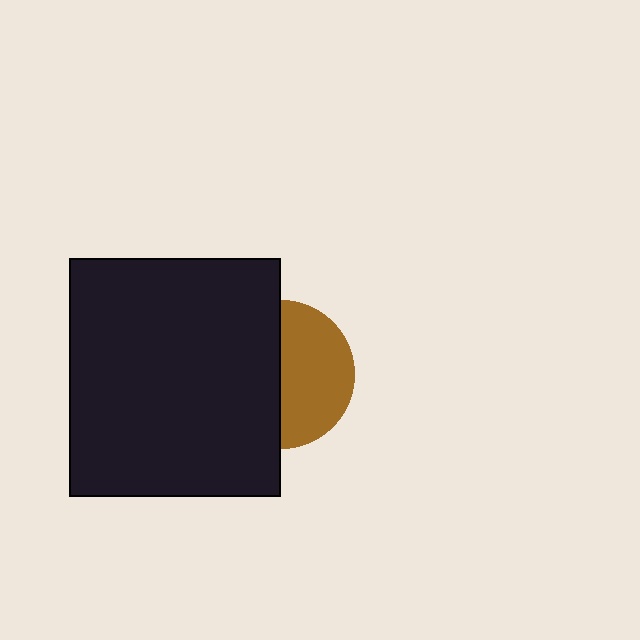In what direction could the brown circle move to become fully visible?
The brown circle could move right. That would shift it out from behind the black rectangle entirely.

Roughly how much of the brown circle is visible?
About half of it is visible (roughly 50%).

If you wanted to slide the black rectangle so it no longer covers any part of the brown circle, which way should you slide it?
Slide it left — that is the most direct way to separate the two shapes.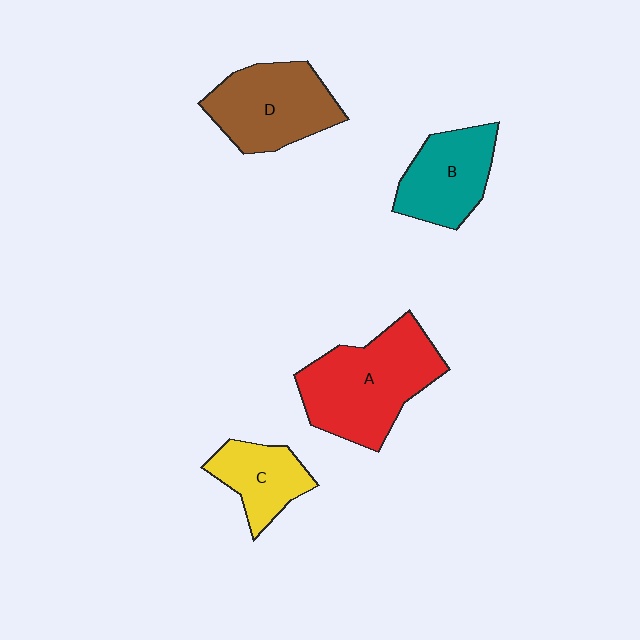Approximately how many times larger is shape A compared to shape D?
Approximately 1.3 times.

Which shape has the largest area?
Shape A (red).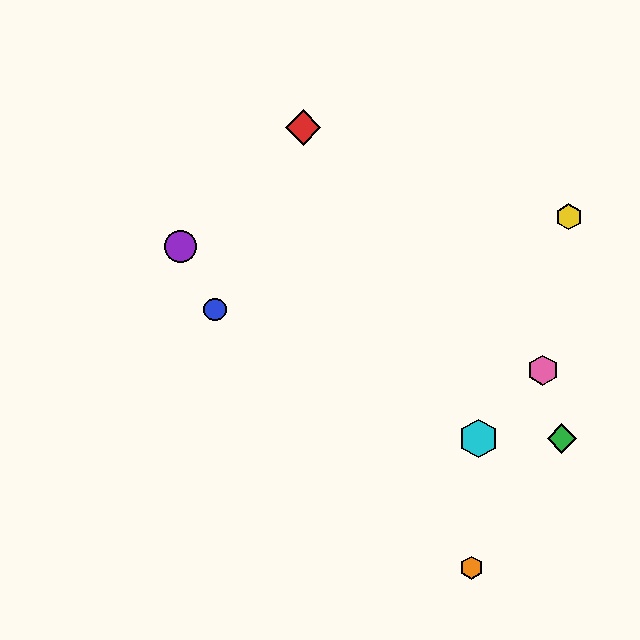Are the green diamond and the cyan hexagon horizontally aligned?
Yes, both are at y≈439.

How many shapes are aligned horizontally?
2 shapes (the green diamond, the cyan hexagon) are aligned horizontally.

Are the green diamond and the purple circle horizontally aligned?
No, the green diamond is at y≈439 and the purple circle is at y≈246.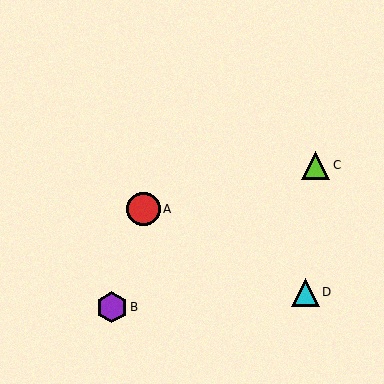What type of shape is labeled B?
Shape B is a purple hexagon.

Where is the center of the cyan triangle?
The center of the cyan triangle is at (305, 292).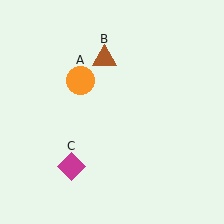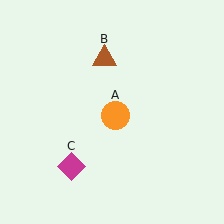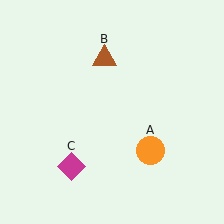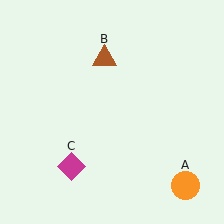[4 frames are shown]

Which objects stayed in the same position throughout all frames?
Brown triangle (object B) and magenta diamond (object C) remained stationary.